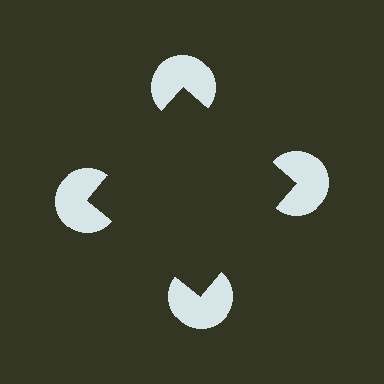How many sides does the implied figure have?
4 sides.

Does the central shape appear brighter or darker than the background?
It typically appears slightly darker than the background, even though no actual brightness change is drawn.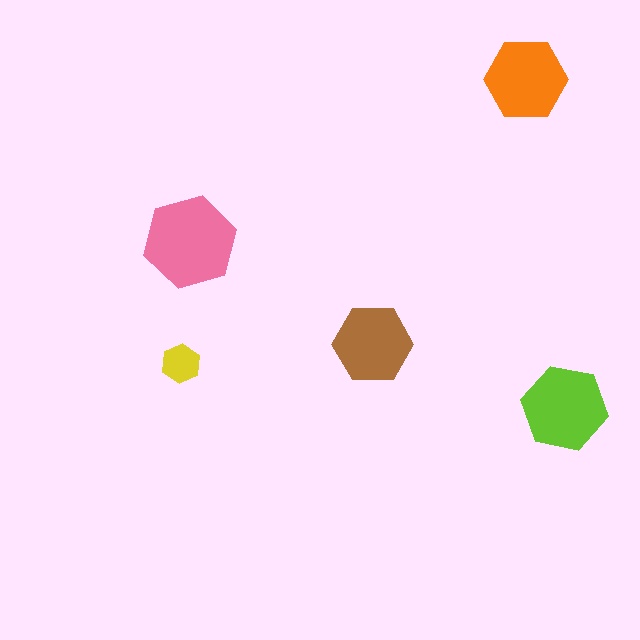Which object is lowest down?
The lime hexagon is bottommost.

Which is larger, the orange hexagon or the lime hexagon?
The lime one.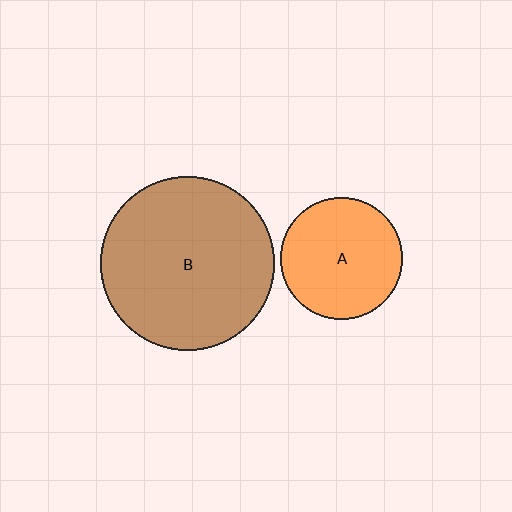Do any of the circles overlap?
No, none of the circles overlap.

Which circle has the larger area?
Circle B (brown).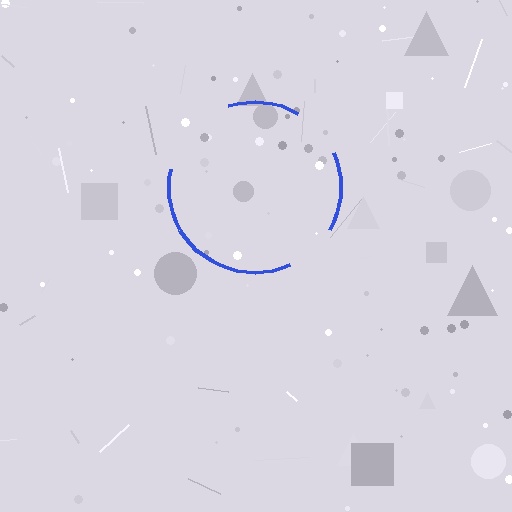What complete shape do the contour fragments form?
The contour fragments form a circle.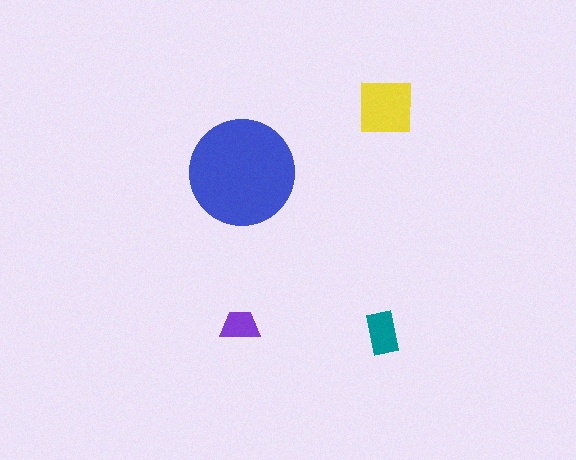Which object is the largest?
The blue circle.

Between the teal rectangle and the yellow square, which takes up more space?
The yellow square.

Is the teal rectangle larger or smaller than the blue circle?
Smaller.